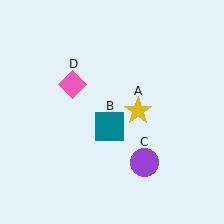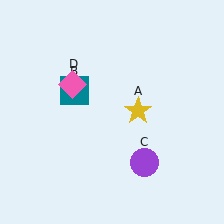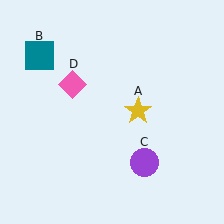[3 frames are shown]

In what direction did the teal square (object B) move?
The teal square (object B) moved up and to the left.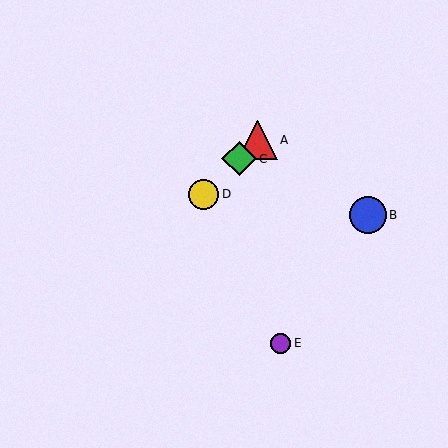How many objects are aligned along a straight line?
3 objects (A, C, D) are aligned along a straight line.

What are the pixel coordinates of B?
Object B is at (368, 215).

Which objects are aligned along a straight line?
Objects A, C, D are aligned along a straight line.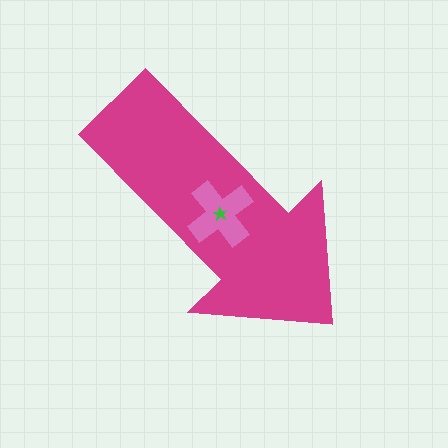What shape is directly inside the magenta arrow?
The pink cross.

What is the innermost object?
The green star.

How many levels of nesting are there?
3.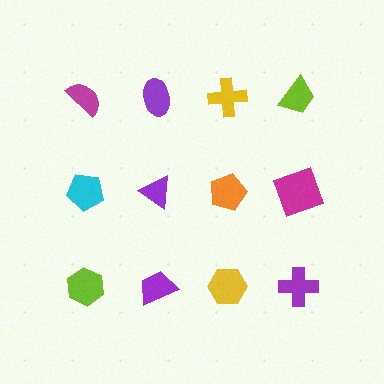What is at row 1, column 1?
A magenta semicircle.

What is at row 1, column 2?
A purple ellipse.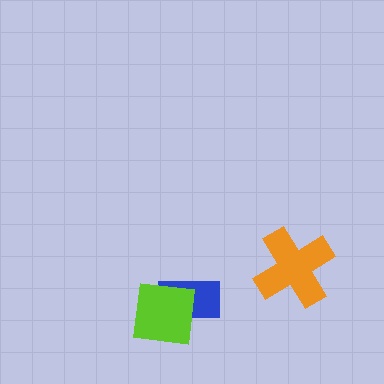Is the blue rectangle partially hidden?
Yes, it is partially covered by another shape.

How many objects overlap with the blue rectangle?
1 object overlaps with the blue rectangle.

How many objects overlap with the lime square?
1 object overlaps with the lime square.